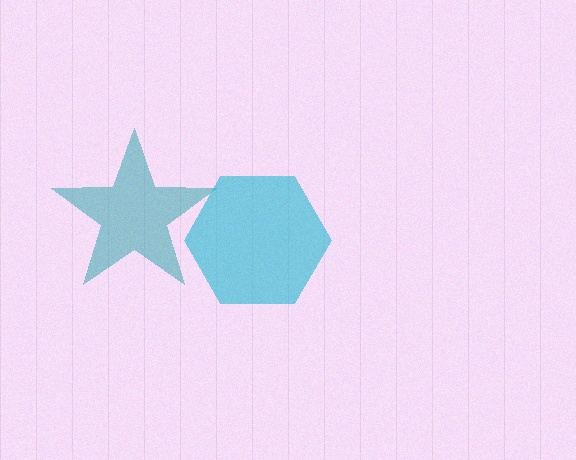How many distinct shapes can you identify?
There are 2 distinct shapes: a teal star, a cyan hexagon.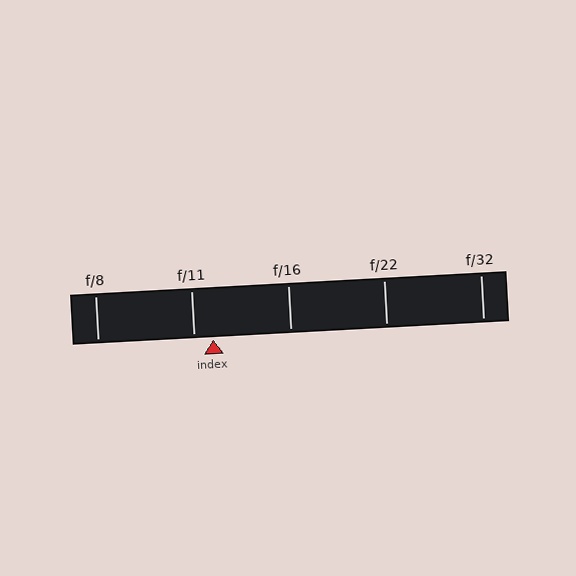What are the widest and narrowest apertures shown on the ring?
The widest aperture shown is f/8 and the narrowest is f/32.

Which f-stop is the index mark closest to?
The index mark is closest to f/11.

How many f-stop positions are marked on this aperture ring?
There are 5 f-stop positions marked.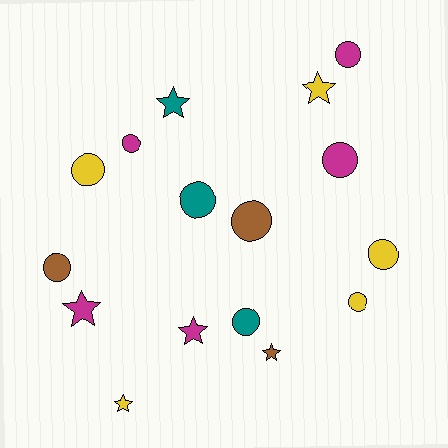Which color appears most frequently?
Magenta, with 5 objects.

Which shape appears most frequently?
Circle, with 10 objects.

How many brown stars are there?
There is 1 brown star.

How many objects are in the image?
There are 16 objects.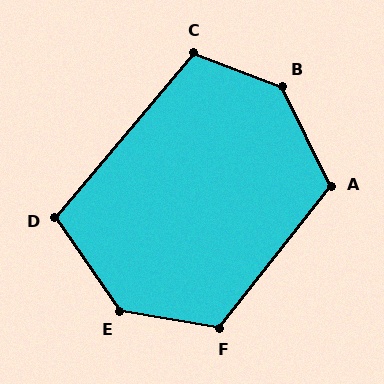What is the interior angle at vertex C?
Approximately 109 degrees (obtuse).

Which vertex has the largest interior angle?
B, at approximately 137 degrees.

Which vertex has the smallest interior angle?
D, at approximately 105 degrees.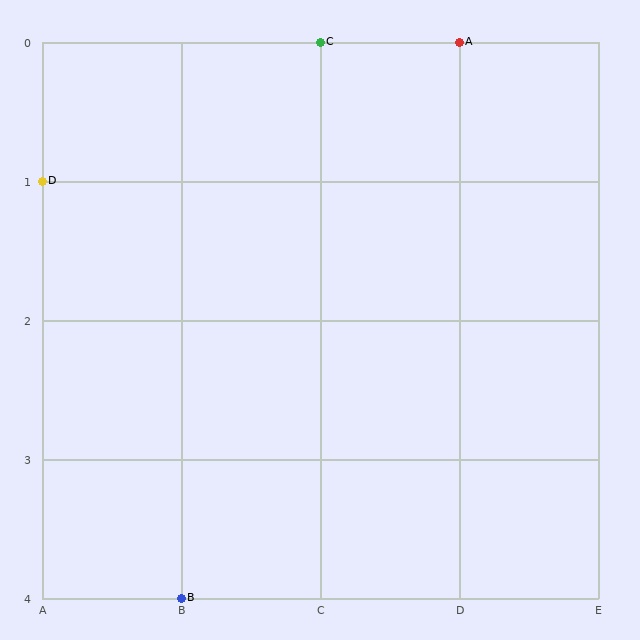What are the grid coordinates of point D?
Point D is at grid coordinates (A, 1).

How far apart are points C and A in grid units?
Points C and A are 1 column apart.